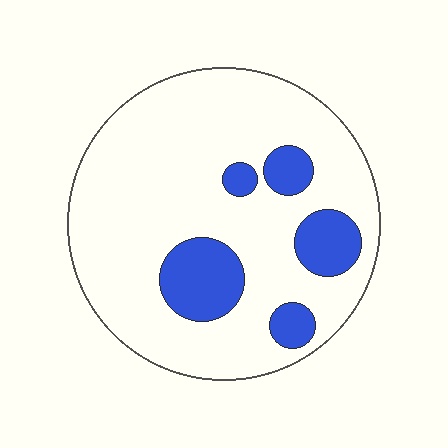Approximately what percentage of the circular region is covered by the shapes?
Approximately 20%.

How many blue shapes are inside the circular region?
5.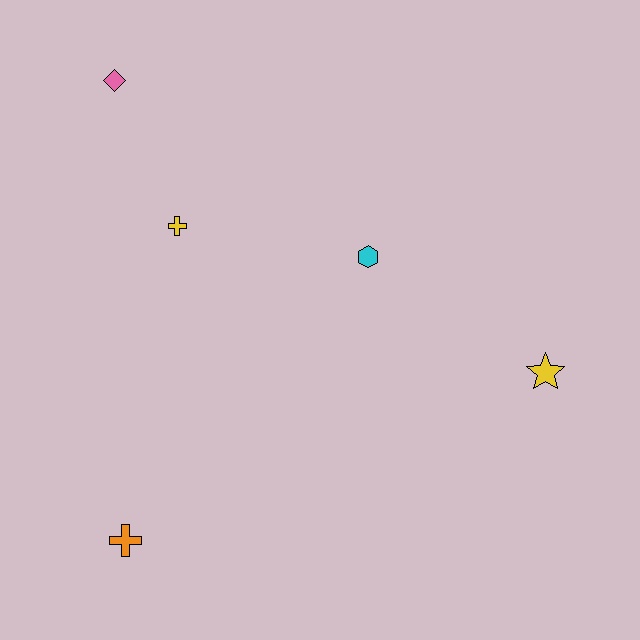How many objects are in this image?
There are 5 objects.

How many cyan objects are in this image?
There is 1 cyan object.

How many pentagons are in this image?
There are no pentagons.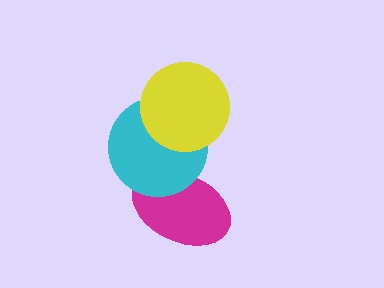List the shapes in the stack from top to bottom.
From top to bottom: the yellow circle, the cyan circle, the magenta ellipse.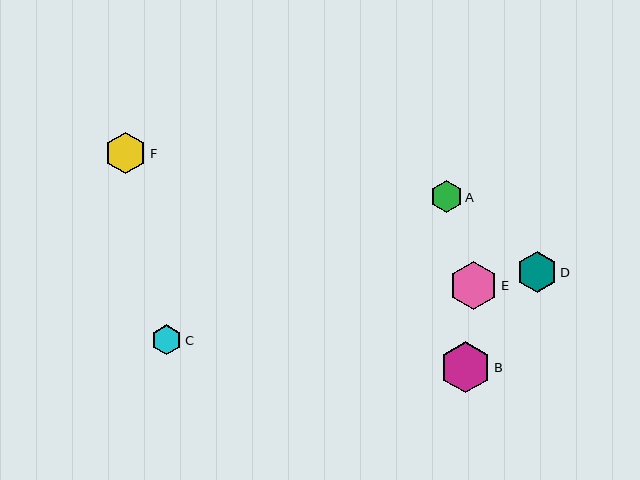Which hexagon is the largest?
Hexagon B is the largest with a size of approximately 51 pixels.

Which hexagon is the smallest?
Hexagon C is the smallest with a size of approximately 30 pixels.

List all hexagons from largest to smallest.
From largest to smallest: B, E, F, D, A, C.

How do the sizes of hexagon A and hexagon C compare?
Hexagon A and hexagon C are approximately the same size.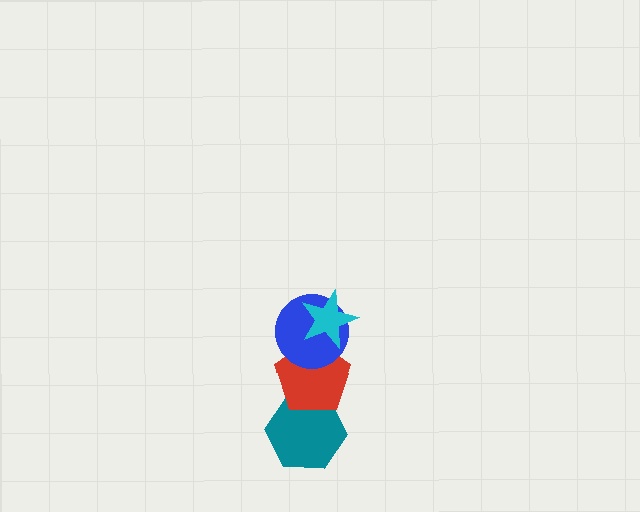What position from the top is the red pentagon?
The red pentagon is 3rd from the top.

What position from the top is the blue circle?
The blue circle is 2nd from the top.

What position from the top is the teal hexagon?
The teal hexagon is 4th from the top.